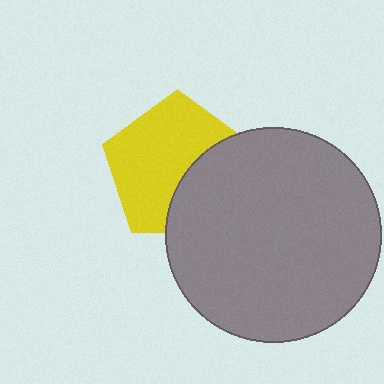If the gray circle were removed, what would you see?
You would see the complete yellow pentagon.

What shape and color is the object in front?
The object in front is a gray circle.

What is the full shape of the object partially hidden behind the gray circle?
The partially hidden object is a yellow pentagon.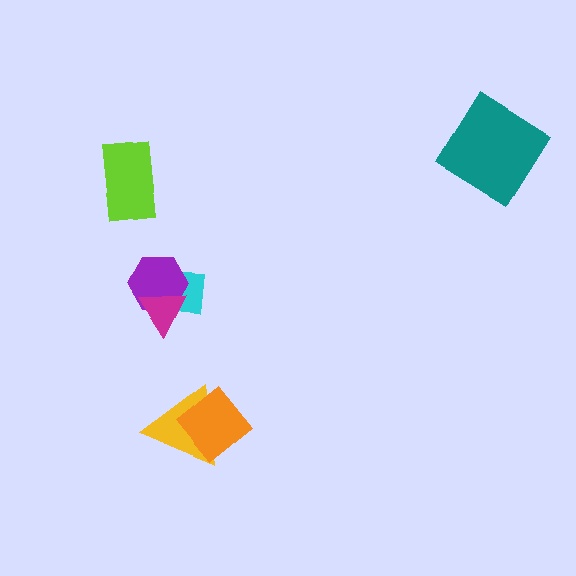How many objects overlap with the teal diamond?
0 objects overlap with the teal diamond.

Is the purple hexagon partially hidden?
Yes, it is partially covered by another shape.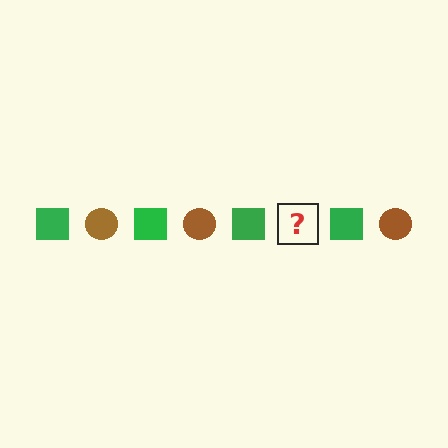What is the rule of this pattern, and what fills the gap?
The rule is that the pattern alternates between green square and brown circle. The gap should be filled with a brown circle.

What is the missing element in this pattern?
The missing element is a brown circle.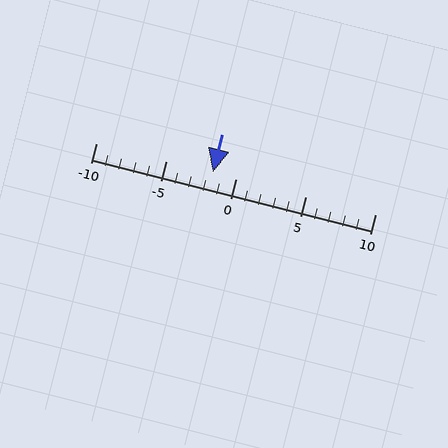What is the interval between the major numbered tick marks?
The major tick marks are spaced 5 units apart.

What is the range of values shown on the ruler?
The ruler shows values from -10 to 10.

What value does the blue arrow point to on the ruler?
The blue arrow points to approximately -2.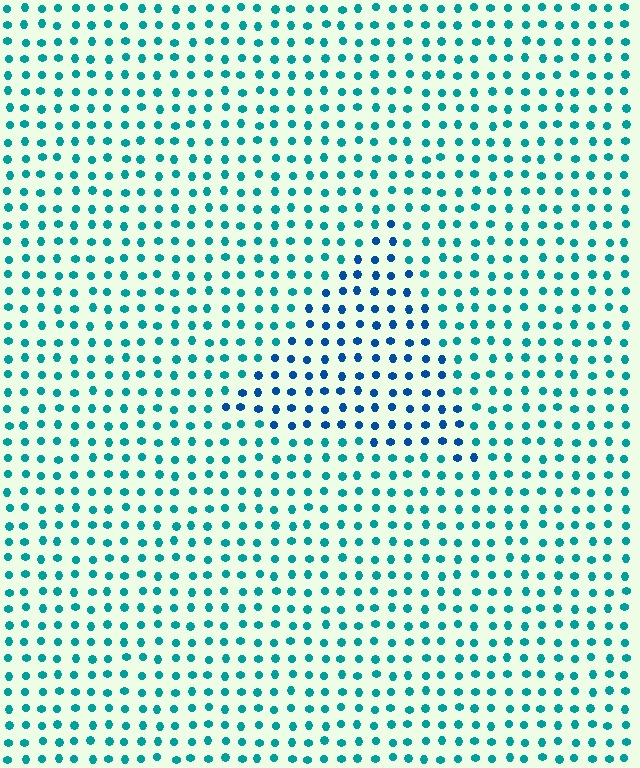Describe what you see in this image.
The image is filled with small teal elements in a uniform arrangement. A triangle-shaped region is visible where the elements are tinted to a slightly different hue, forming a subtle color boundary.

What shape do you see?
I see a triangle.